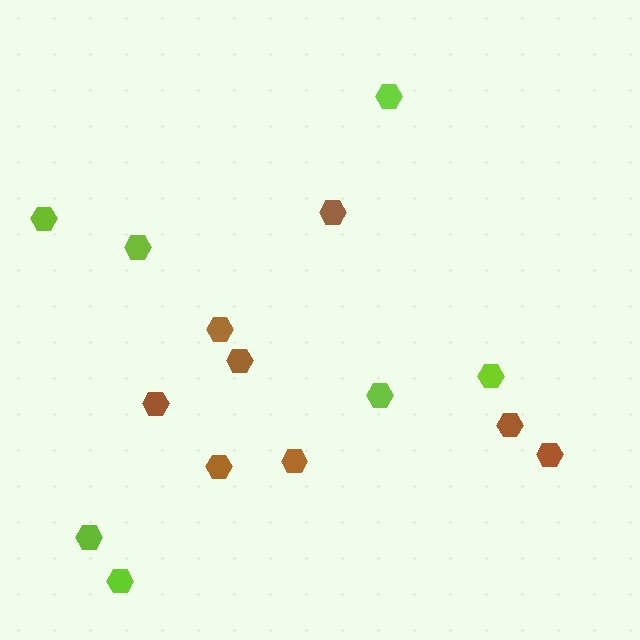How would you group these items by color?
There are 2 groups: one group of brown hexagons (8) and one group of lime hexagons (7).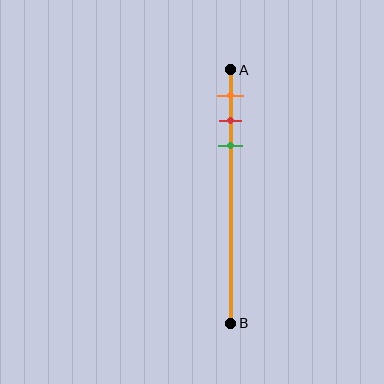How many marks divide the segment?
There are 3 marks dividing the segment.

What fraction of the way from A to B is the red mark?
The red mark is approximately 20% (0.2) of the way from A to B.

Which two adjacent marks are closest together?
The red and green marks are the closest adjacent pair.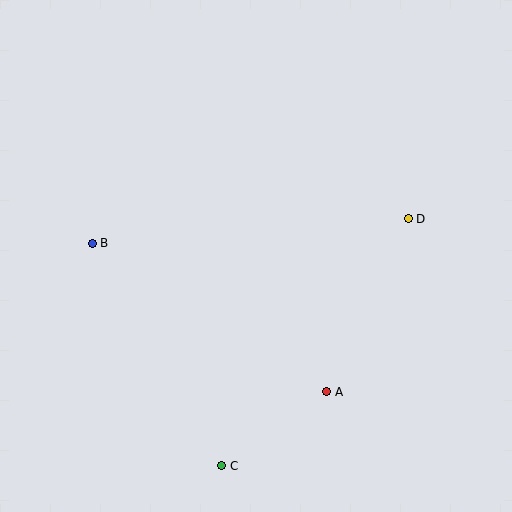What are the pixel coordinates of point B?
Point B is at (92, 243).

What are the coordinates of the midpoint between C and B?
The midpoint between C and B is at (157, 355).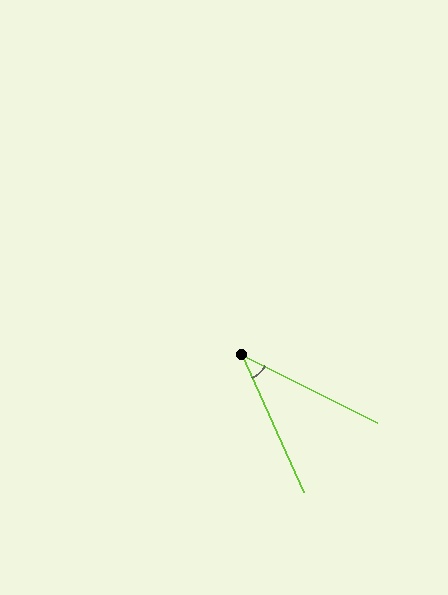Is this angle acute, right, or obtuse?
It is acute.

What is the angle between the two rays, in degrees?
Approximately 39 degrees.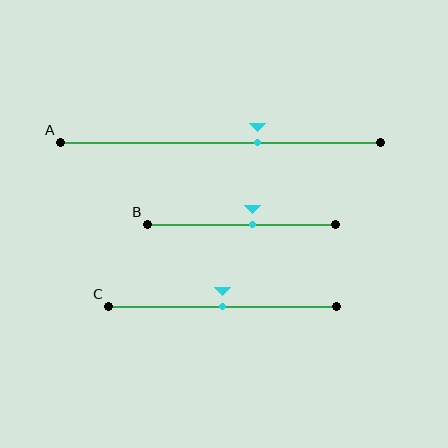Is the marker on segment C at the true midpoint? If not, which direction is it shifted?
Yes, the marker on segment C is at the true midpoint.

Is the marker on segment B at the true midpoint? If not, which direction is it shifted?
No, the marker on segment B is shifted to the right by about 6% of the segment length.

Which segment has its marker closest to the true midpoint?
Segment C has its marker closest to the true midpoint.